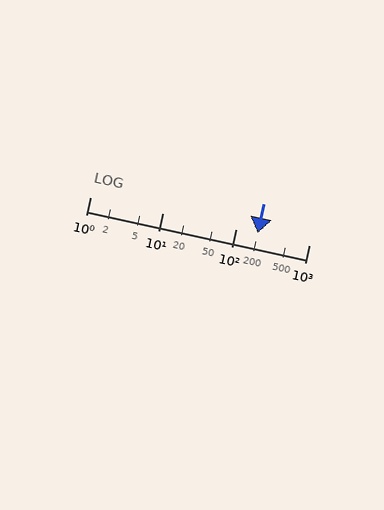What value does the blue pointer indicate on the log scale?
The pointer indicates approximately 200.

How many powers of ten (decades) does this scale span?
The scale spans 3 decades, from 1 to 1000.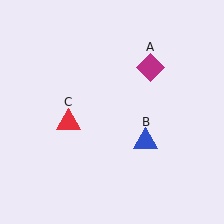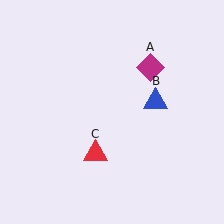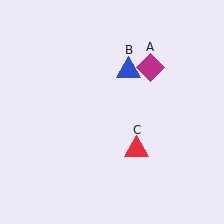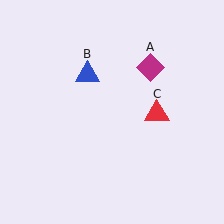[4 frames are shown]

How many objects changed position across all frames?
2 objects changed position: blue triangle (object B), red triangle (object C).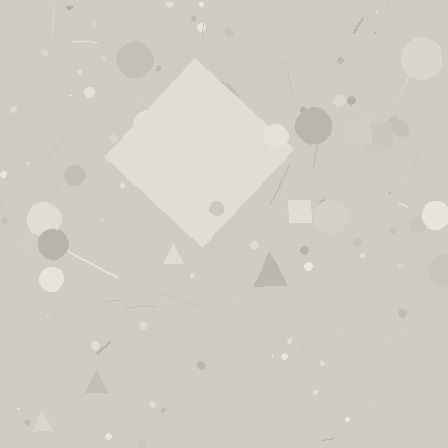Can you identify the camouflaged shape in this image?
The camouflaged shape is a diamond.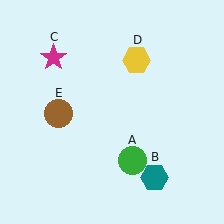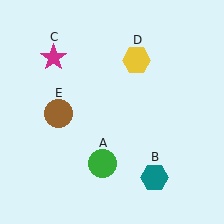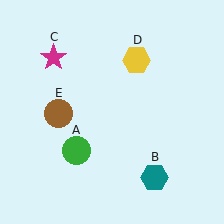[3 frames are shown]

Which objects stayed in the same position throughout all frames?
Teal hexagon (object B) and magenta star (object C) and yellow hexagon (object D) and brown circle (object E) remained stationary.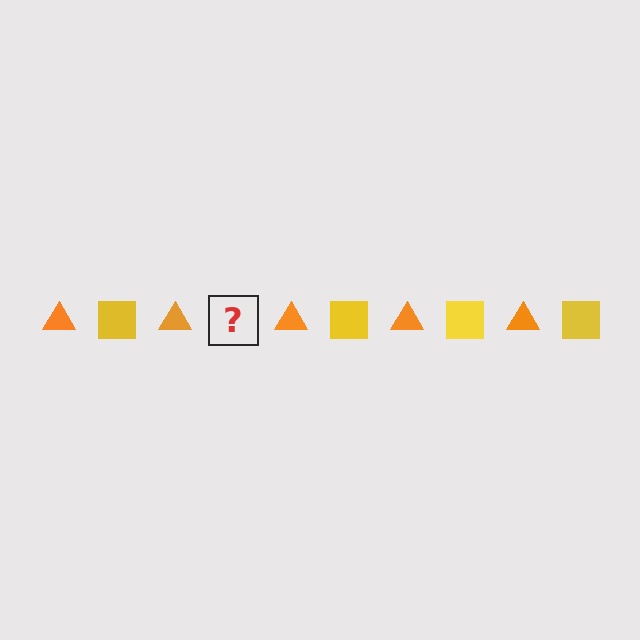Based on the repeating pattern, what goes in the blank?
The blank should be a yellow square.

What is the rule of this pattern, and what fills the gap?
The rule is that the pattern alternates between orange triangle and yellow square. The gap should be filled with a yellow square.